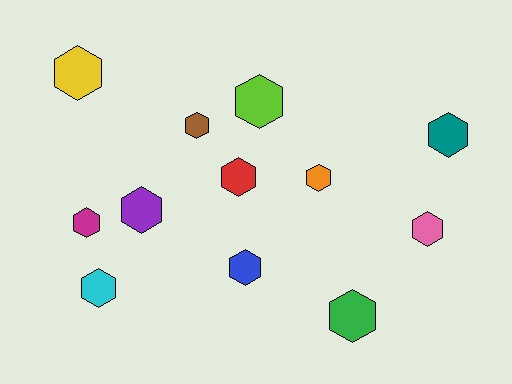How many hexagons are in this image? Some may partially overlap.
There are 12 hexagons.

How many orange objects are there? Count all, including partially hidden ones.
There is 1 orange object.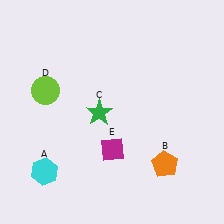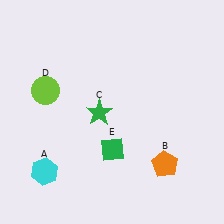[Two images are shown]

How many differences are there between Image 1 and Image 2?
There is 1 difference between the two images.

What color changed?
The diamond (E) changed from magenta in Image 1 to green in Image 2.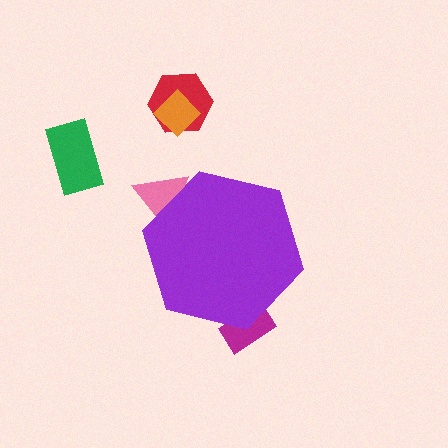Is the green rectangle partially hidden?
No, the green rectangle is fully visible.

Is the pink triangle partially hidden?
Yes, the pink triangle is partially hidden behind the purple hexagon.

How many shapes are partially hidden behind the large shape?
2 shapes are partially hidden.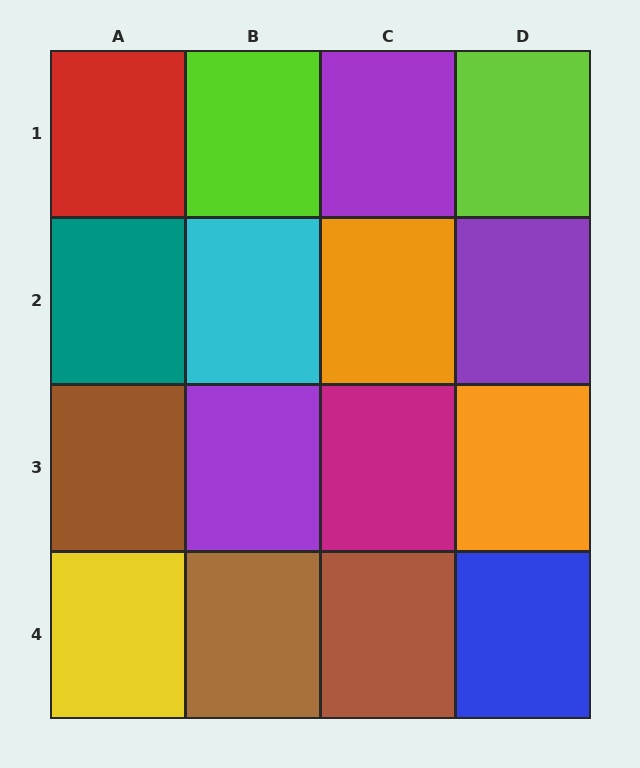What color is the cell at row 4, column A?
Yellow.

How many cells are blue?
1 cell is blue.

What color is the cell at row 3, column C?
Magenta.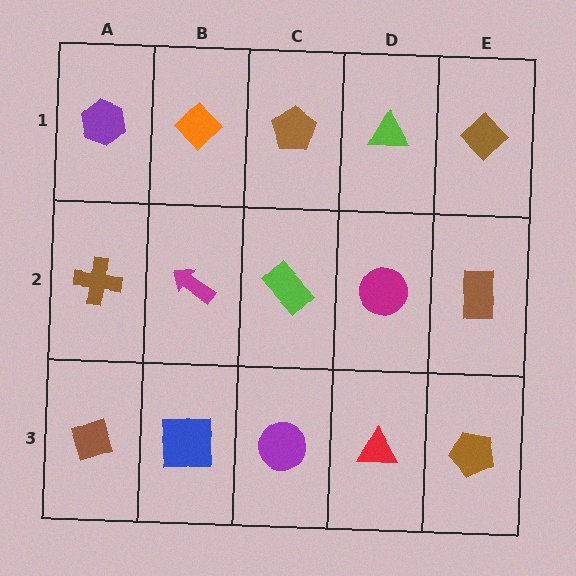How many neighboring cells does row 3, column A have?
2.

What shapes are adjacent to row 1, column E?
A brown rectangle (row 2, column E), a lime triangle (row 1, column D).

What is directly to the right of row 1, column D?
A brown diamond.